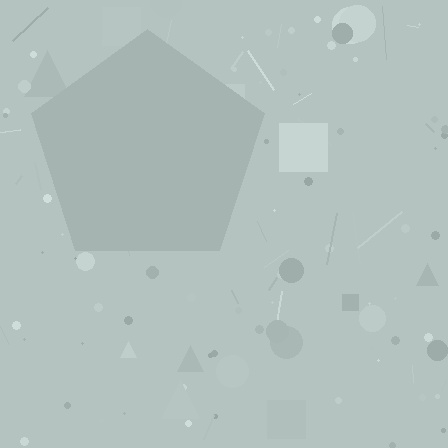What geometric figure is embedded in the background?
A pentagon is embedded in the background.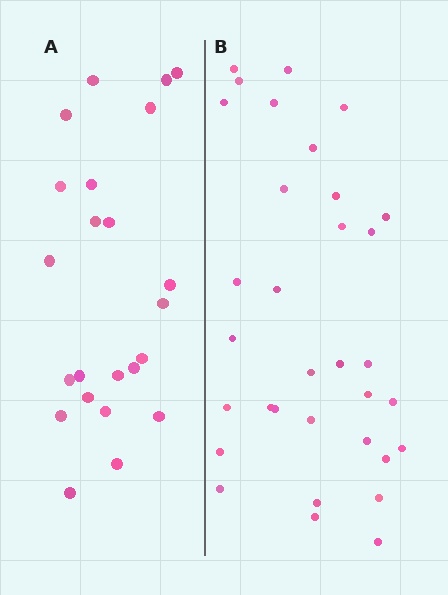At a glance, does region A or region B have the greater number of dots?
Region B (the right region) has more dots.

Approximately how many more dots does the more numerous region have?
Region B has roughly 10 or so more dots than region A.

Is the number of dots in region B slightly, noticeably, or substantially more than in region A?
Region B has noticeably more, but not dramatically so. The ratio is roughly 1.4 to 1.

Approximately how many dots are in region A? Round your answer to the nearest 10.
About 20 dots. (The exact count is 23, which rounds to 20.)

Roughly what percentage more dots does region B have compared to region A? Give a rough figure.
About 45% more.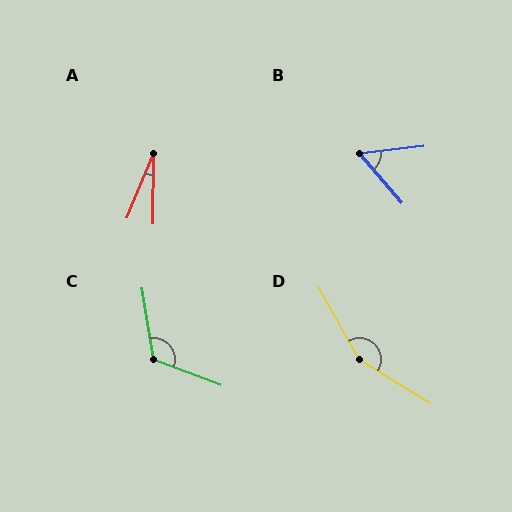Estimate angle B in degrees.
Approximately 56 degrees.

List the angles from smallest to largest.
A (22°), B (56°), C (120°), D (150°).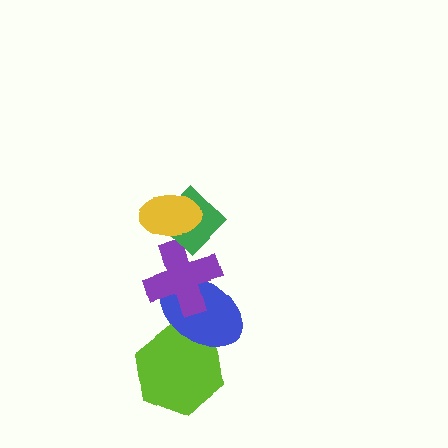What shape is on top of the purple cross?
The green diamond is on top of the purple cross.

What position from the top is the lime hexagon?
The lime hexagon is 5th from the top.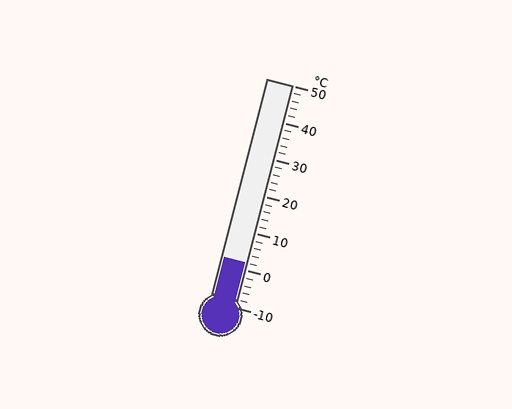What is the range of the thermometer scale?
The thermometer scale ranges from -10°C to 50°C.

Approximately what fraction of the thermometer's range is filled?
The thermometer is filled to approximately 20% of its range.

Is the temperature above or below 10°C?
The temperature is below 10°C.